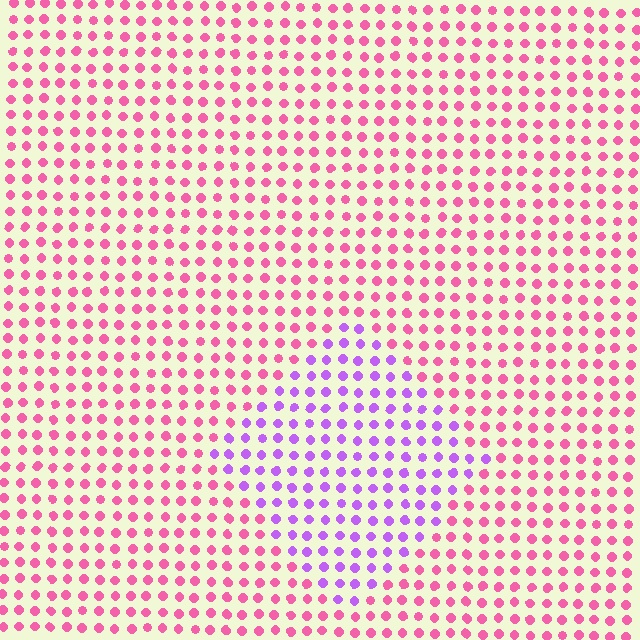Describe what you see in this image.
The image is filled with small pink elements in a uniform arrangement. A diamond-shaped region is visible where the elements are tinted to a slightly different hue, forming a subtle color boundary.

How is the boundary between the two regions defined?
The boundary is defined purely by a slight shift in hue (about 51 degrees). Spacing, size, and orientation are identical on both sides.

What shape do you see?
I see a diamond.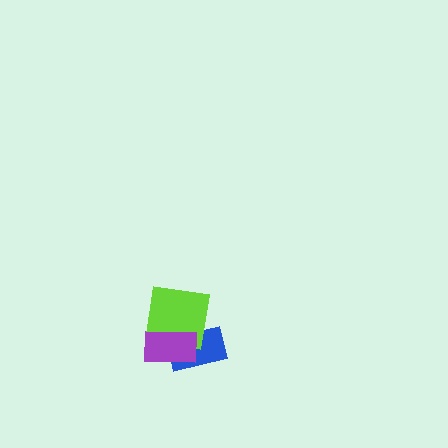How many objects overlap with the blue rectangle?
2 objects overlap with the blue rectangle.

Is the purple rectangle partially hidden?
No, no other shape covers it.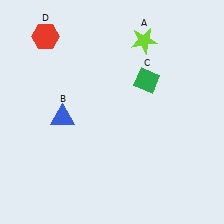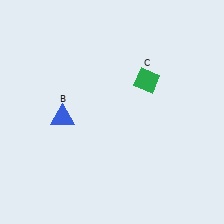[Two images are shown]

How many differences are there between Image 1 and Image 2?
There are 2 differences between the two images.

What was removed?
The red hexagon (D), the lime star (A) were removed in Image 2.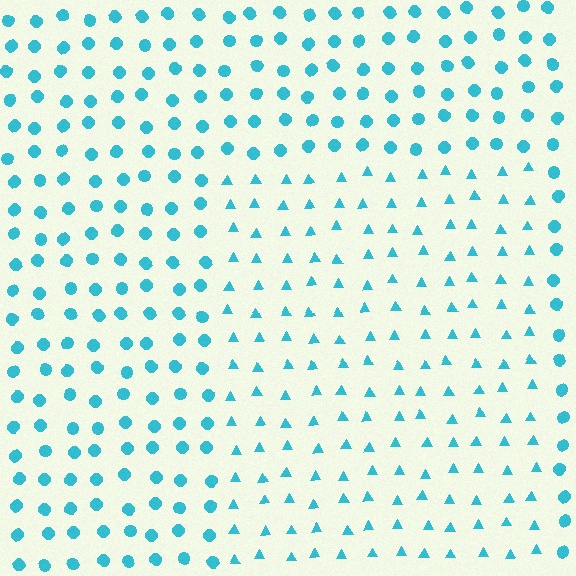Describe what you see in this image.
The image is filled with small cyan elements arranged in a uniform grid. A rectangle-shaped region contains triangles, while the surrounding area contains circles. The boundary is defined purely by the change in element shape.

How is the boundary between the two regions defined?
The boundary is defined by a change in element shape: triangles inside vs. circles outside. All elements share the same color and spacing.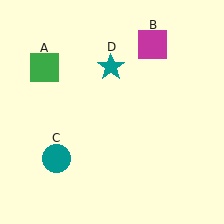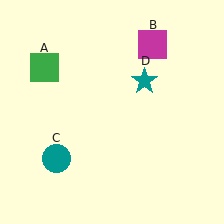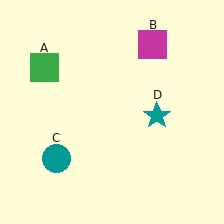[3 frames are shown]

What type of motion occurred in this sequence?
The teal star (object D) rotated clockwise around the center of the scene.